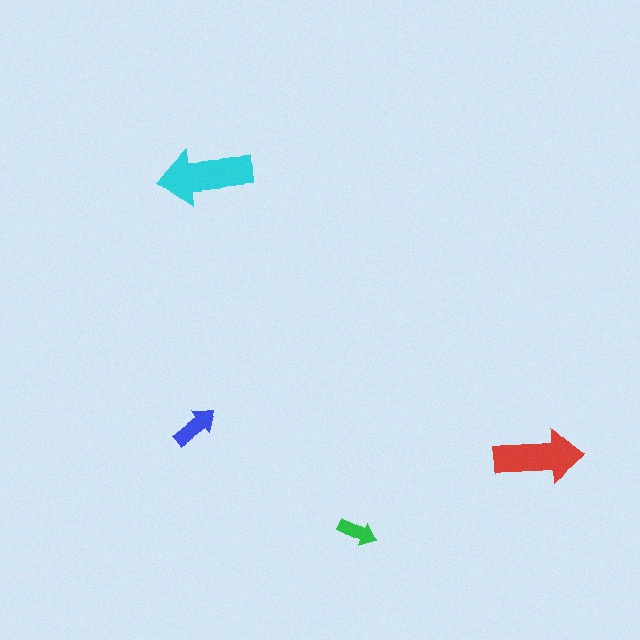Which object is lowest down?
The green arrow is bottommost.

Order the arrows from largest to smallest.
the cyan one, the red one, the blue one, the green one.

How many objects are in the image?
There are 4 objects in the image.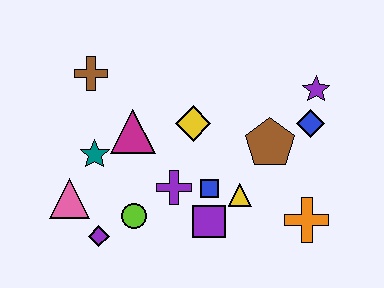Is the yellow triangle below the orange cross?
No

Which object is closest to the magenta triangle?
The teal star is closest to the magenta triangle.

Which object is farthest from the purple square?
The brown cross is farthest from the purple square.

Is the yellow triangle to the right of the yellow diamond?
Yes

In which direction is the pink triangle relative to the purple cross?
The pink triangle is to the left of the purple cross.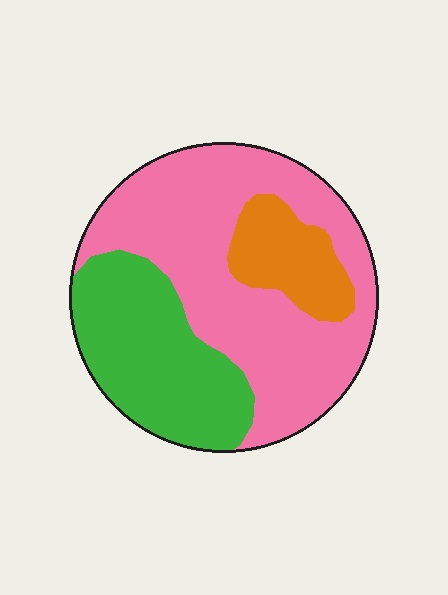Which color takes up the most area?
Pink, at roughly 55%.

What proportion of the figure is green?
Green covers about 30% of the figure.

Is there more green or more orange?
Green.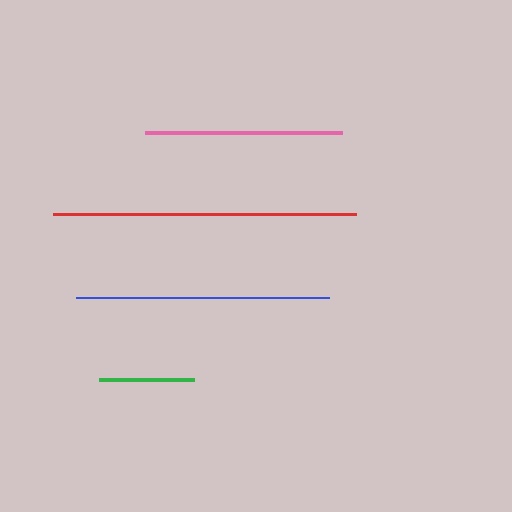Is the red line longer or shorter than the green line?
The red line is longer than the green line.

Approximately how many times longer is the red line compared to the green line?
The red line is approximately 3.2 times the length of the green line.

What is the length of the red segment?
The red segment is approximately 303 pixels long.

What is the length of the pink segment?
The pink segment is approximately 197 pixels long.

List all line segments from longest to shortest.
From longest to shortest: red, blue, pink, green.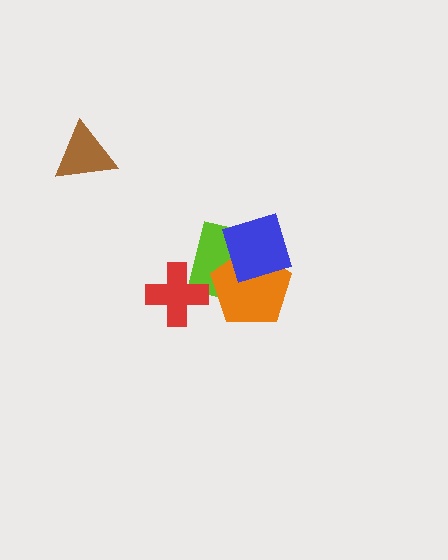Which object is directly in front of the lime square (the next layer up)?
The orange pentagon is directly in front of the lime square.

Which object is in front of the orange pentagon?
The blue diamond is in front of the orange pentagon.